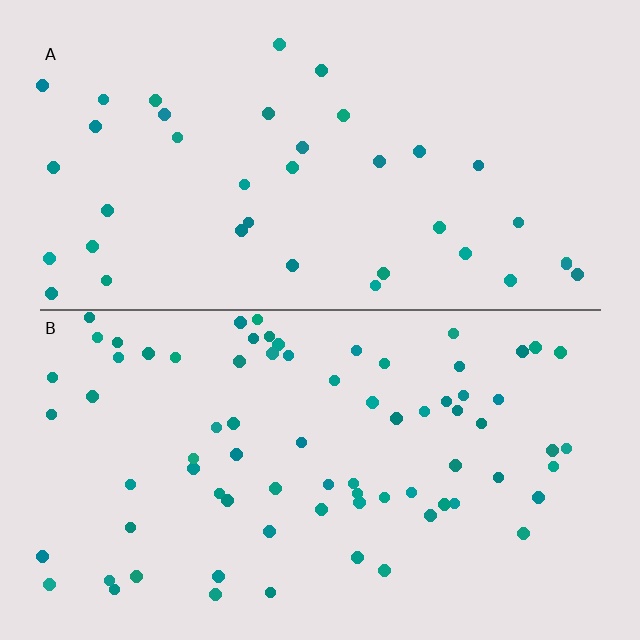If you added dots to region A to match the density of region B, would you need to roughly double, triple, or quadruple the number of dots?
Approximately double.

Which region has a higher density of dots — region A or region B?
B (the bottom).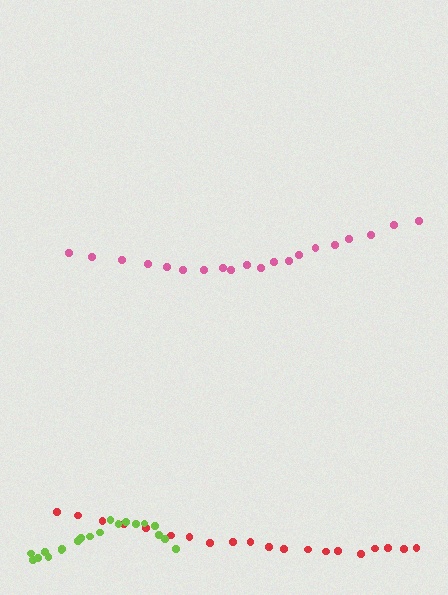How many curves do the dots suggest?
There are 3 distinct paths.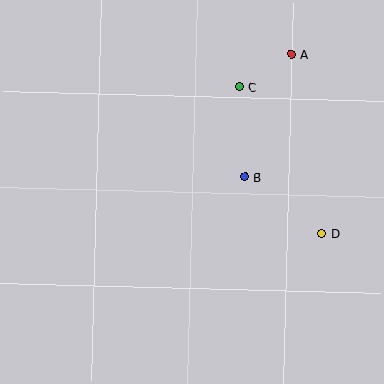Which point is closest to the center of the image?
Point B at (245, 177) is closest to the center.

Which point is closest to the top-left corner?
Point C is closest to the top-left corner.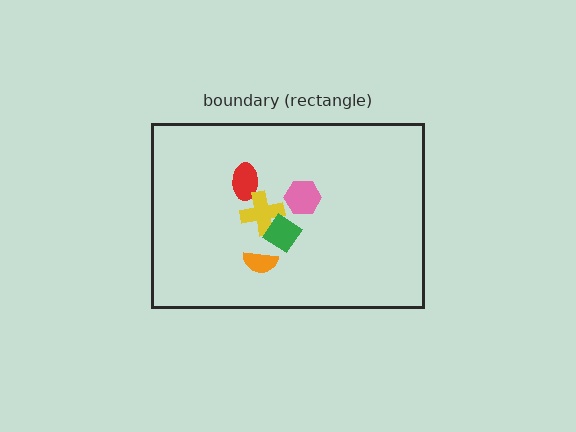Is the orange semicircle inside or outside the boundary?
Inside.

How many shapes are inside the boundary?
5 inside, 0 outside.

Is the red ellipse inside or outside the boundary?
Inside.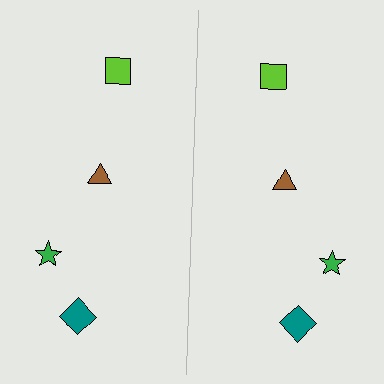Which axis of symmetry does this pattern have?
The pattern has a vertical axis of symmetry running through the center of the image.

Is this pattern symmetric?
Yes, this pattern has bilateral (reflection) symmetry.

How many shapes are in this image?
There are 8 shapes in this image.